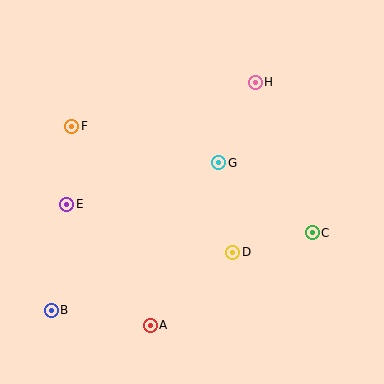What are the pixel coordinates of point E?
Point E is at (67, 204).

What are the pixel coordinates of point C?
Point C is at (312, 233).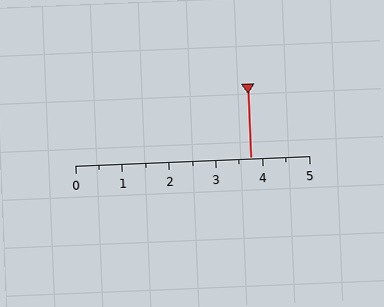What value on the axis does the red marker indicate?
The marker indicates approximately 3.8.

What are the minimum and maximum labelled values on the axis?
The axis runs from 0 to 5.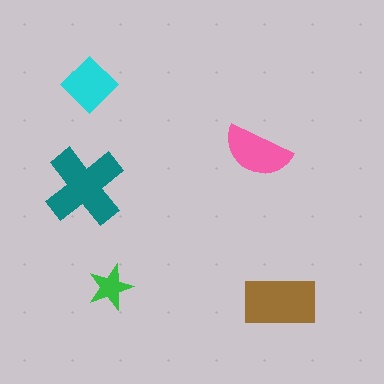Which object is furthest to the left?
The teal cross is leftmost.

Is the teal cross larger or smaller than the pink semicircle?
Larger.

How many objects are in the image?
There are 5 objects in the image.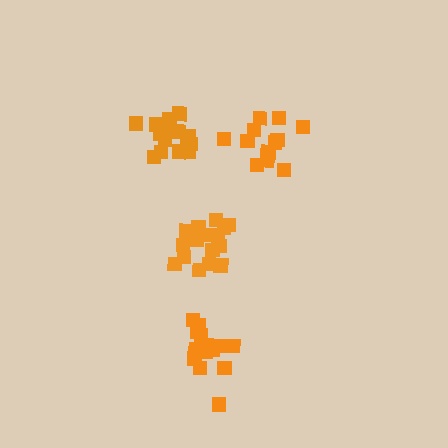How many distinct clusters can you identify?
There are 4 distinct clusters.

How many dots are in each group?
Group 1: 14 dots, Group 2: 17 dots, Group 3: 14 dots, Group 4: 15 dots (60 total).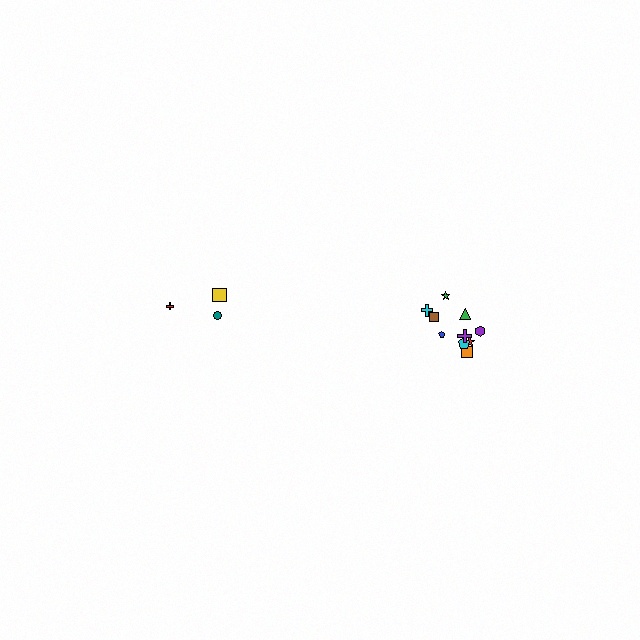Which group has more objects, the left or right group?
The right group.